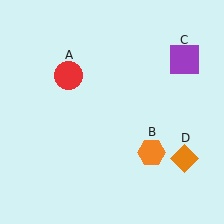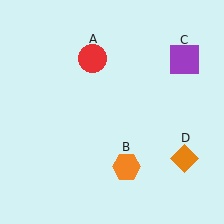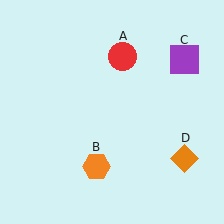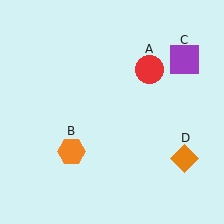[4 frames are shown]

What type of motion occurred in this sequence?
The red circle (object A), orange hexagon (object B) rotated clockwise around the center of the scene.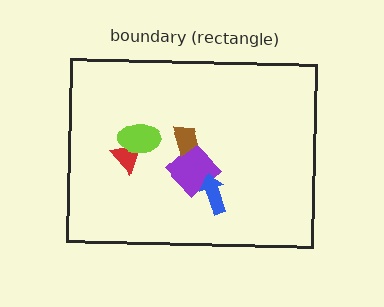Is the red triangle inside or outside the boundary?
Inside.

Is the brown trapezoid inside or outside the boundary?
Inside.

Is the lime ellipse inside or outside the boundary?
Inside.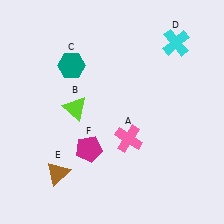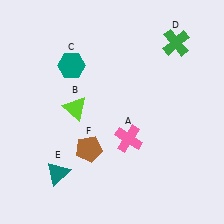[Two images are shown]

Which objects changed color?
D changed from cyan to green. E changed from brown to teal. F changed from magenta to brown.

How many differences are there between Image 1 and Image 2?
There are 3 differences between the two images.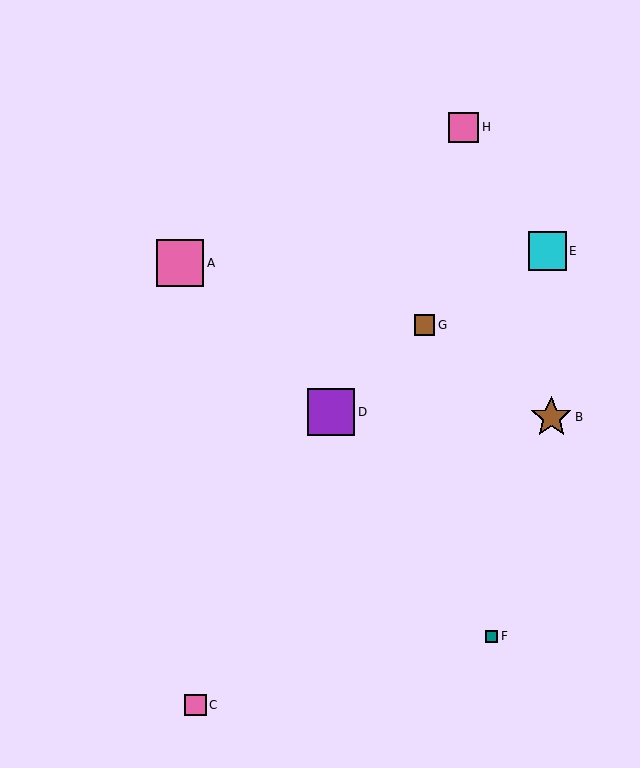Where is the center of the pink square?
The center of the pink square is at (195, 705).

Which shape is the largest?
The pink square (labeled A) is the largest.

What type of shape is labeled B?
Shape B is a brown star.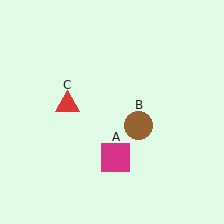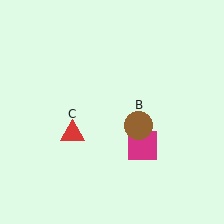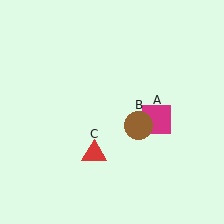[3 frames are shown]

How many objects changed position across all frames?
2 objects changed position: magenta square (object A), red triangle (object C).